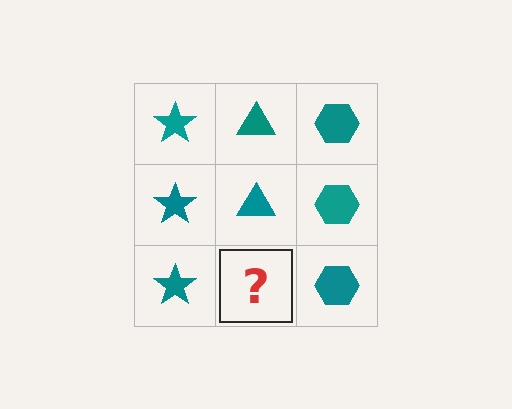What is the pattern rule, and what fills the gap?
The rule is that each column has a consistent shape. The gap should be filled with a teal triangle.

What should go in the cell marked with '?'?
The missing cell should contain a teal triangle.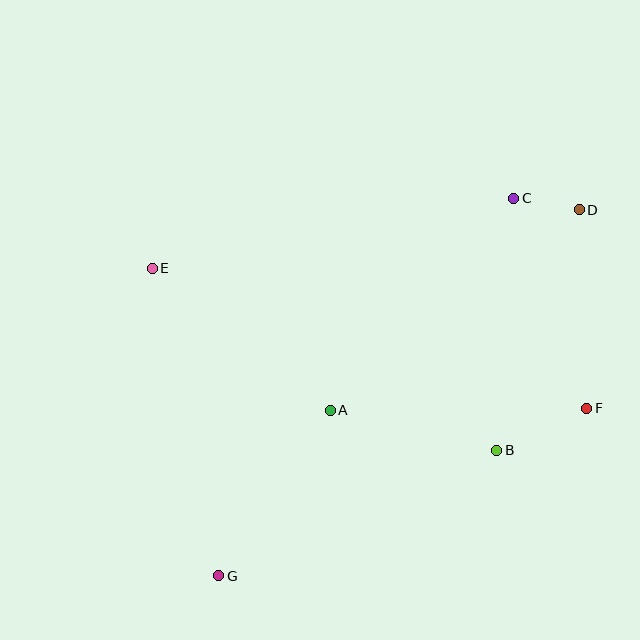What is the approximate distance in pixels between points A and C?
The distance between A and C is approximately 281 pixels.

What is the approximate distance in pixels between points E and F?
The distance between E and F is approximately 457 pixels.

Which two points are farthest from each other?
Points D and G are farthest from each other.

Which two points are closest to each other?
Points C and D are closest to each other.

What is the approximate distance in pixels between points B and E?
The distance between B and E is approximately 390 pixels.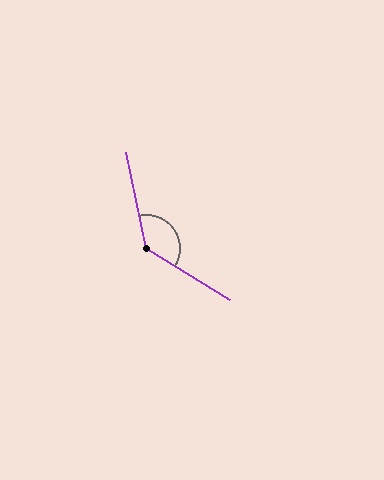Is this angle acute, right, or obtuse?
It is obtuse.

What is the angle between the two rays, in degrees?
Approximately 133 degrees.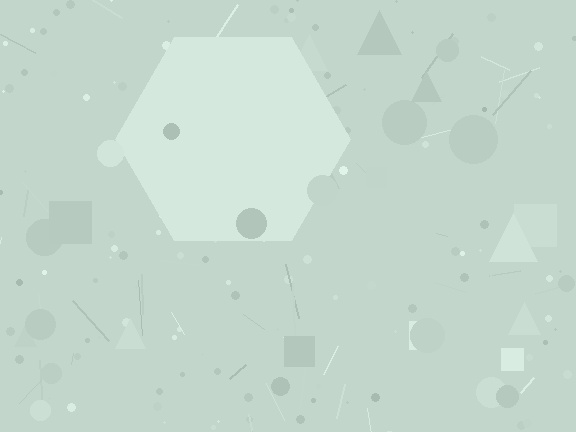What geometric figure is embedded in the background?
A hexagon is embedded in the background.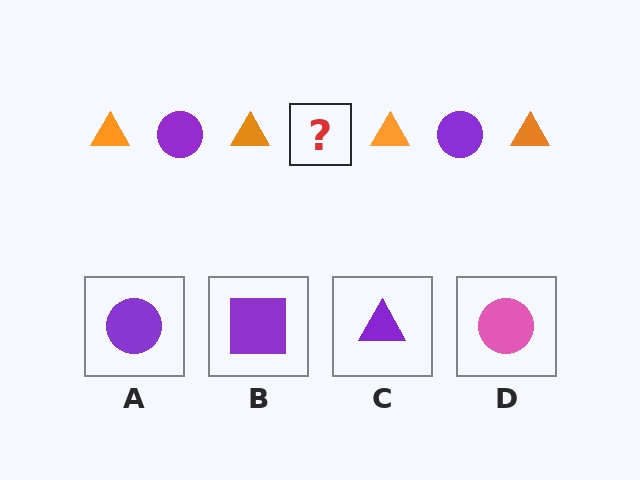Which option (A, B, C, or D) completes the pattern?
A.